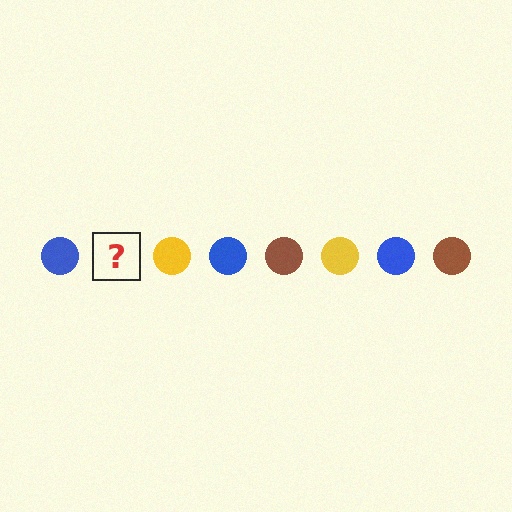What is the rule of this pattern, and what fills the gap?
The rule is that the pattern cycles through blue, brown, yellow circles. The gap should be filled with a brown circle.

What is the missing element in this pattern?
The missing element is a brown circle.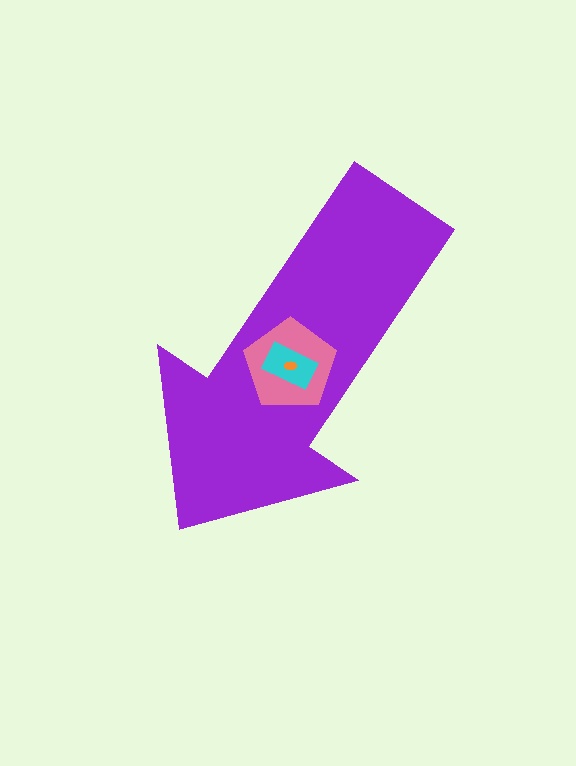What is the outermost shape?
The purple arrow.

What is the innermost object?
The orange ellipse.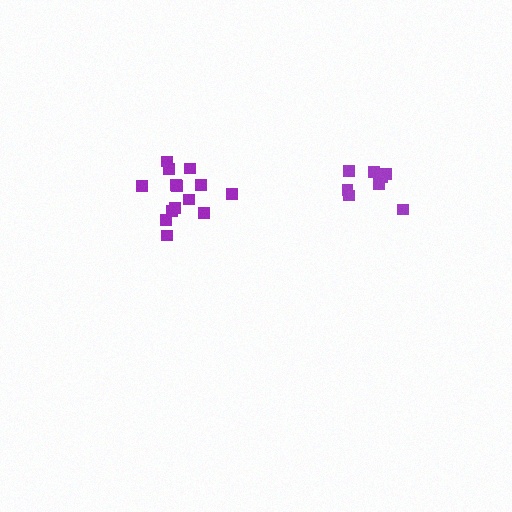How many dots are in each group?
Group 1: 8 dots, Group 2: 14 dots (22 total).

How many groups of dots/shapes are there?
There are 2 groups.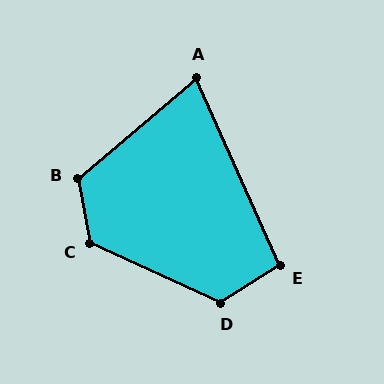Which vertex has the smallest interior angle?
A, at approximately 74 degrees.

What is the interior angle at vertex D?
Approximately 123 degrees (obtuse).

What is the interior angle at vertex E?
Approximately 98 degrees (obtuse).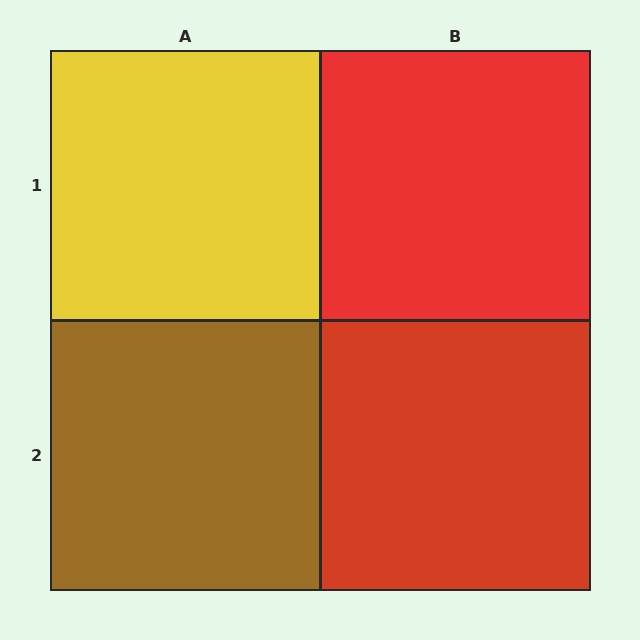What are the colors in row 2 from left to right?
Brown, red.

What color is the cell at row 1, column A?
Yellow.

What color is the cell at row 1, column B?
Red.